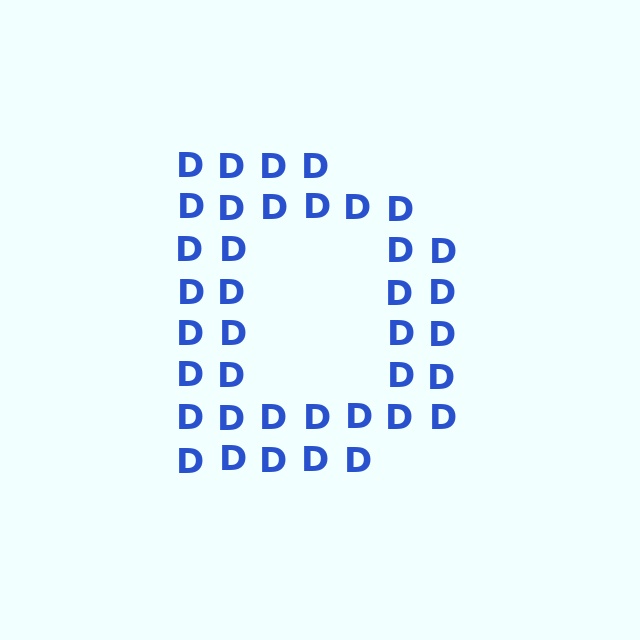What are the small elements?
The small elements are letter D's.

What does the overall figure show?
The overall figure shows the letter D.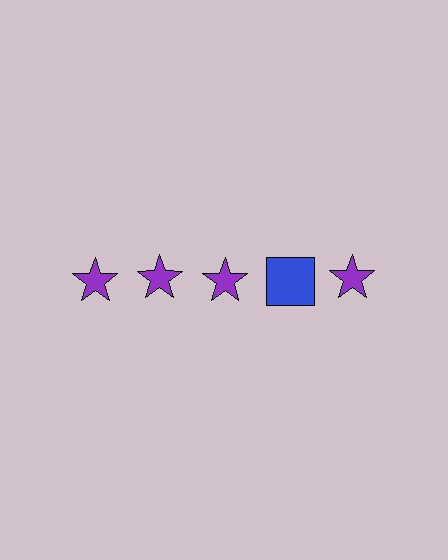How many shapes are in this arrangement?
There are 5 shapes arranged in a grid pattern.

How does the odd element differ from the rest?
It differs in both color (blue instead of purple) and shape (square instead of star).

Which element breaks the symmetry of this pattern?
The blue square in the top row, second from right column breaks the symmetry. All other shapes are purple stars.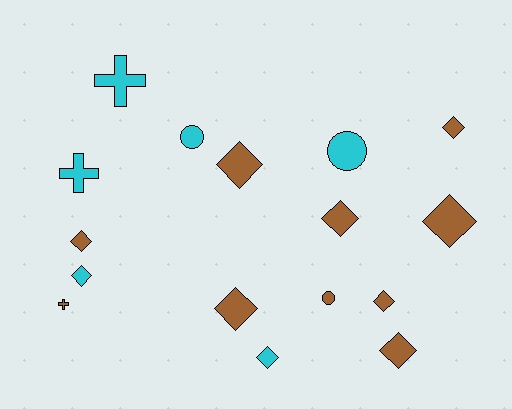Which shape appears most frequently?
Diamond, with 10 objects.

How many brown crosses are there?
There is 1 brown cross.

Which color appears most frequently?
Brown, with 10 objects.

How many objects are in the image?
There are 16 objects.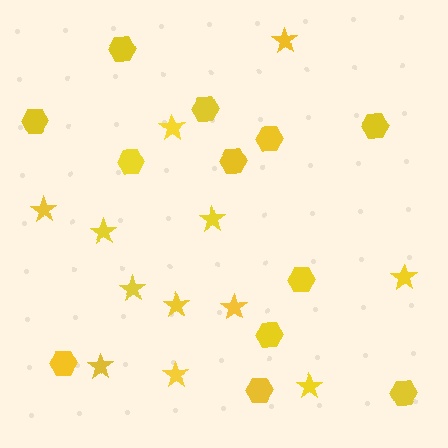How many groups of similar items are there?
There are 2 groups: one group of hexagons (12) and one group of stars (12).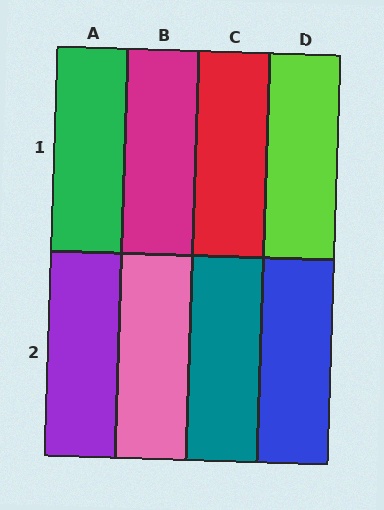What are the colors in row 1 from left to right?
Green, magenta, red, lime.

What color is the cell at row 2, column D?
Blue.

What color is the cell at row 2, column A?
Purple.